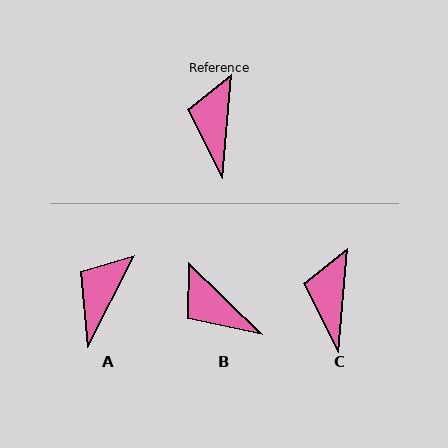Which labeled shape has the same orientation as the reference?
C.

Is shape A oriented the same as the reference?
No, it is off by about 22 degrees.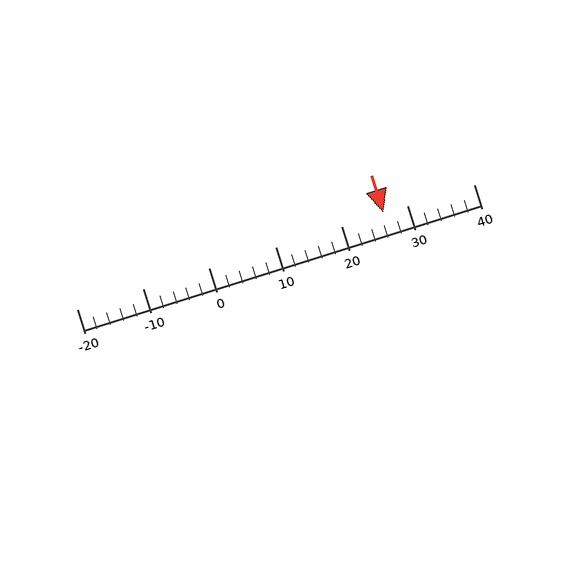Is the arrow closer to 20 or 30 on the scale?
The arrow is closer to 30.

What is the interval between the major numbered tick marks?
The major tick marks are spaced 10 units apart.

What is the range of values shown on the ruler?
The ruler shows values from -20 to 40.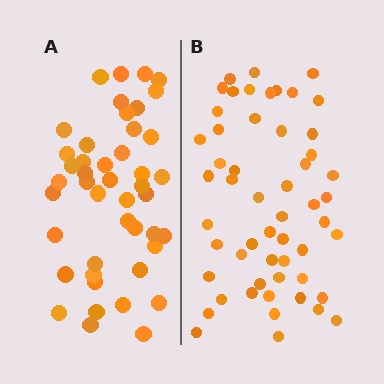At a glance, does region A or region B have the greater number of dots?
Region B (the right region) has more dots.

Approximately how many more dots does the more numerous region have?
Region B has roughly 8 or so more dots than region A.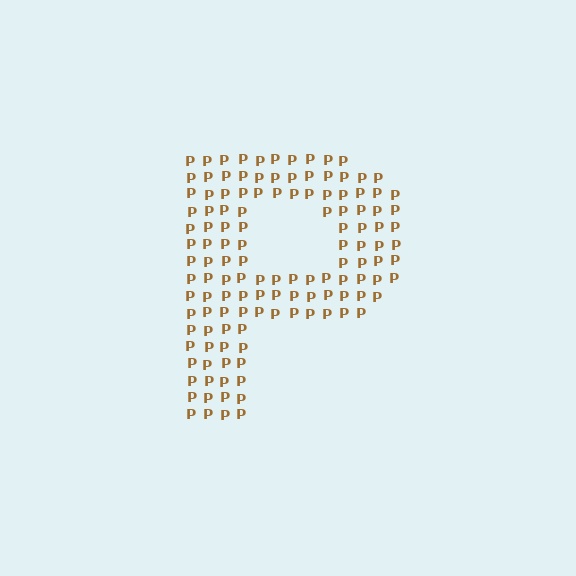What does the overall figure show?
The overall figure shows the letter P.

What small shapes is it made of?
It is made of small letter P's.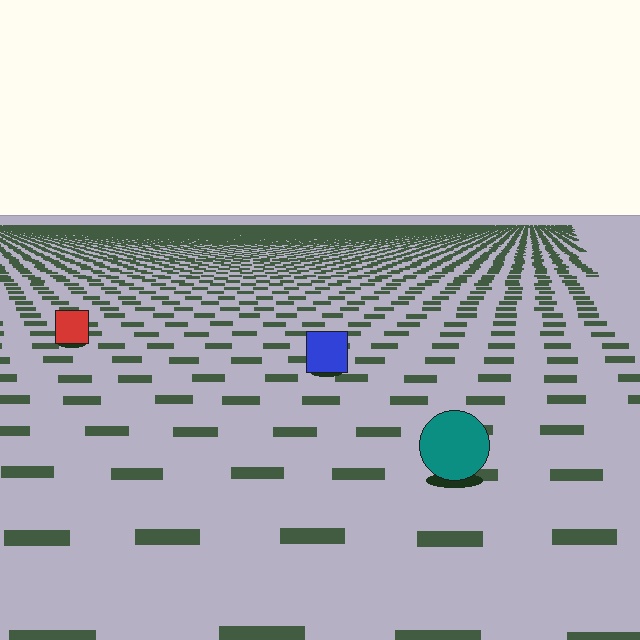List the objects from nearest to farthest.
From nearest to farthest: the teal circle, the blue square, the red square.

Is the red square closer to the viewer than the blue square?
No. The blue square is closer — you can tell from the texture gradient: the ground texture is coarser near it.